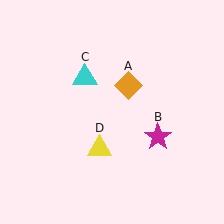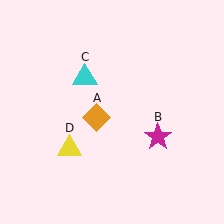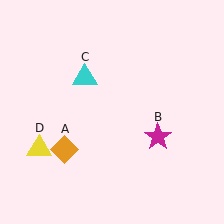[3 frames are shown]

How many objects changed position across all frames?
2 objects changed position: orange diamond (object A), yellow triangle (object D).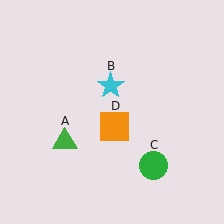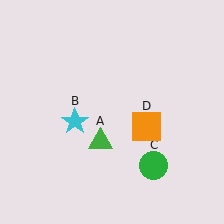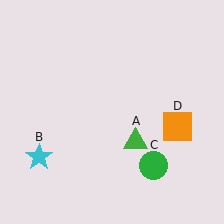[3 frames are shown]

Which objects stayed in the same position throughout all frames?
Green circle (object C) remained stationary.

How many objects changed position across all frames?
3 objects changed position: green triangle (object A), cyan star (object B), orange square (object D).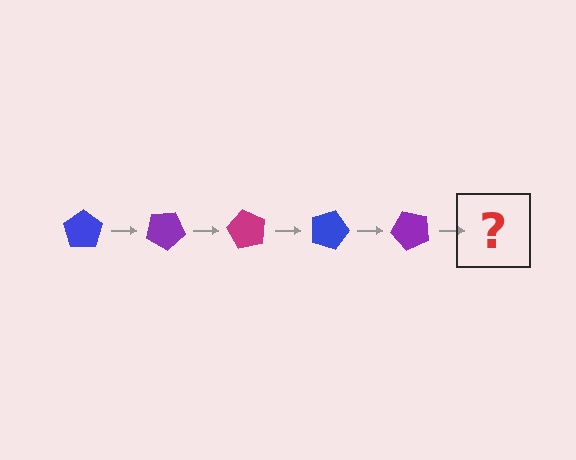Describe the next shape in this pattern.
It should be a magenta pentagon, rotated 150 degrees from the start.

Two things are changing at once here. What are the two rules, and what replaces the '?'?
The two rules are that it rotates 30 degrees each step and the color cycles through blue, purple, and magenta. The '?' should be a magenta pentagon, rotated 150 degrees from the start.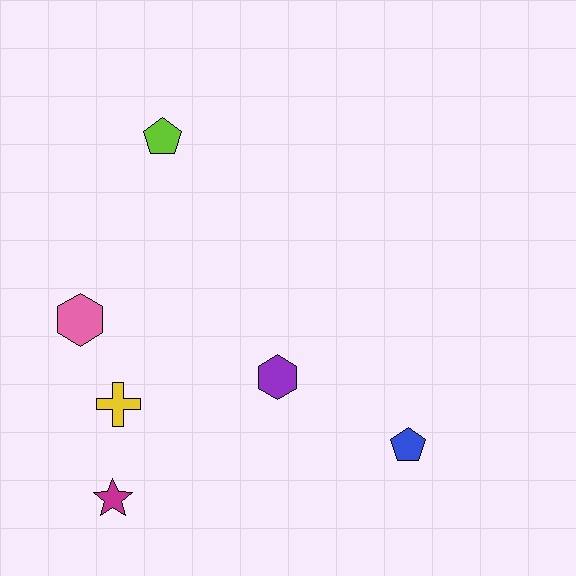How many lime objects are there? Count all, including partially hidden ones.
There is 1 lime object.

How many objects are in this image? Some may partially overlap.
There are 6 objects.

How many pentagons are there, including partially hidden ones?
There are 2 pentagons.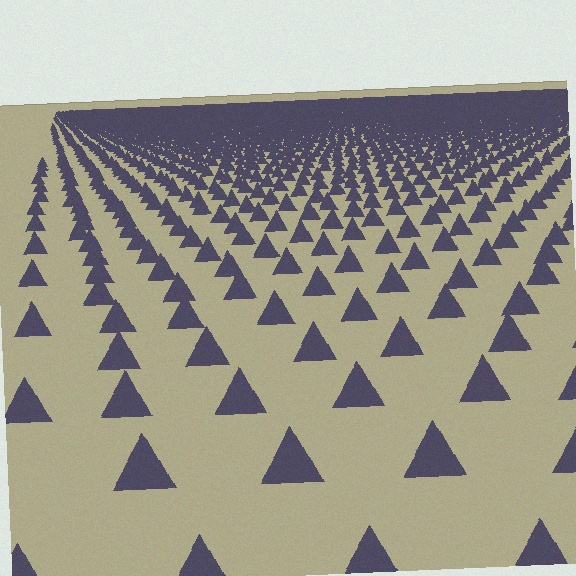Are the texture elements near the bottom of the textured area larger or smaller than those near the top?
Larger. Near the bottom, elements are closer to the viewer and appear at a bigger on-screen size.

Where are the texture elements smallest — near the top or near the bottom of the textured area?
Near the top.